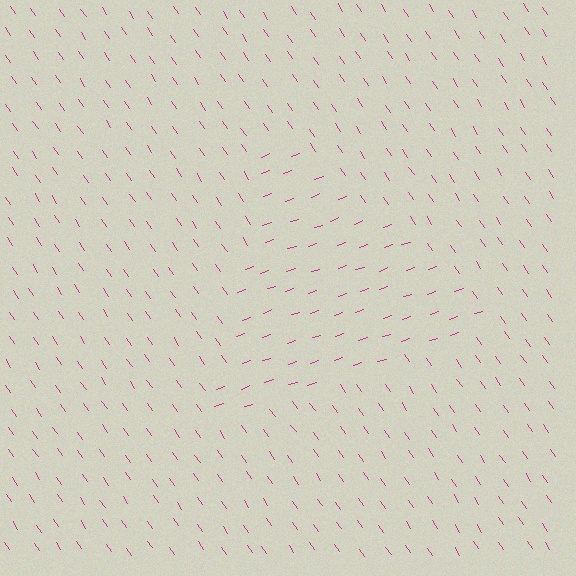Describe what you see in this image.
The image is filled with small magenta line segments. A triangle region in the image has lines oriented differently from the surrounding lines, creating a visible texture boundary.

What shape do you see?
I see a triangle.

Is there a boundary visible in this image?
Yes, there is a texture boundary formed by a change in line orientation.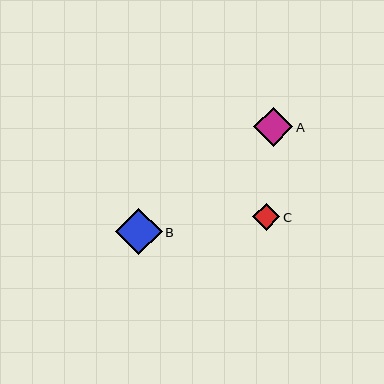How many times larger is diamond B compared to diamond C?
Diamond B is approximately 1.7 times the size of diamond C.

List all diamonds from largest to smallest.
From largest to smallest: B, A, C.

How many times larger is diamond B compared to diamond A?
Diamond B is approximately 1.2 times the size of diamond A.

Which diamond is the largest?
Diamond B is the largest with a size of approximately 47 pixels.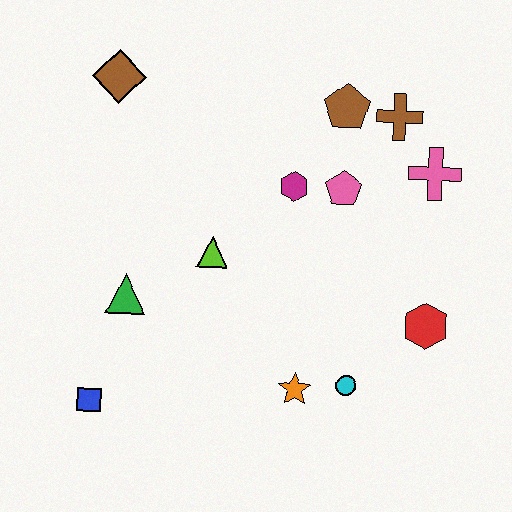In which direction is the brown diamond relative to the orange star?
The brown diamond is above the orange star.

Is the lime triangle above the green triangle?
Yes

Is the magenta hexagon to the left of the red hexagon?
Yes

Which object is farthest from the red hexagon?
The brown diamond is farthest from the red hexagon.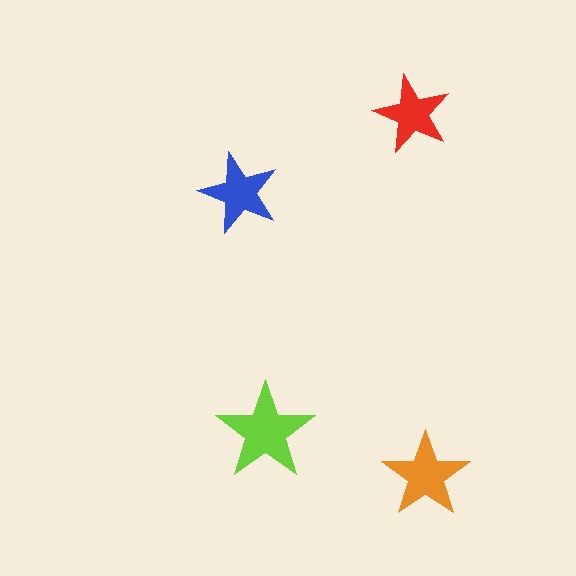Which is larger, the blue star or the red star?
The blue one.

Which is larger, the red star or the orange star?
The orange one.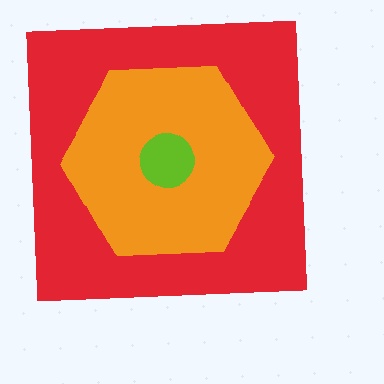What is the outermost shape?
The red square.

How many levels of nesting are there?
3.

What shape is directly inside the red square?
The orange hexagon.